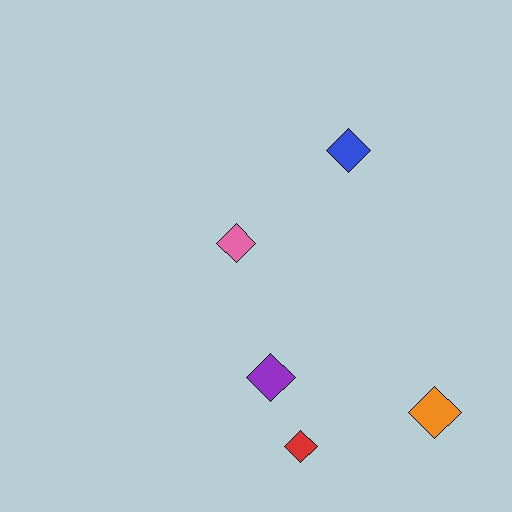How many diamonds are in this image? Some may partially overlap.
There are 5 diamonds.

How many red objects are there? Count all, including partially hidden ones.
There is 1 red object.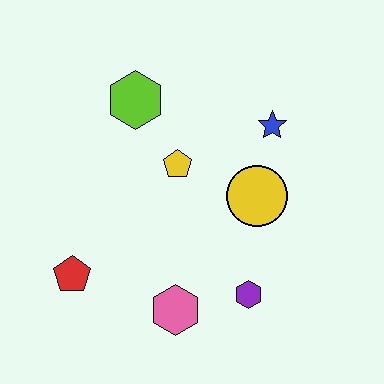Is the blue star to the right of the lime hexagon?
Yes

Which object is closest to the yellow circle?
The blue star is closest to the yellow circle.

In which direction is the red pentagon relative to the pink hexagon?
The red pentagon is to the left of the pink hexagon.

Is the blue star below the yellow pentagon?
No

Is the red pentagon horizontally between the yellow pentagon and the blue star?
No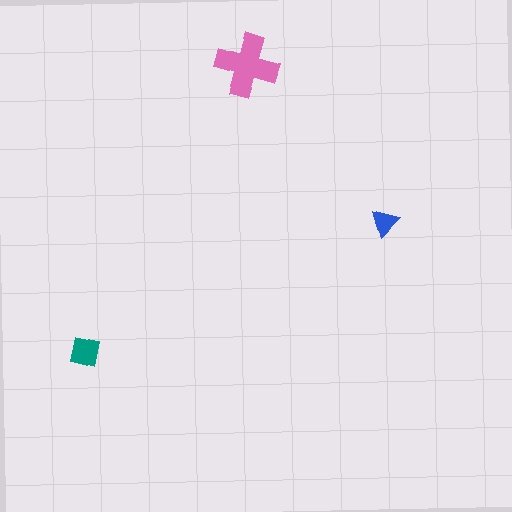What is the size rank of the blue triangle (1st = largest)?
3rd.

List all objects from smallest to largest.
The blue triangle, the teal square, the pink cross.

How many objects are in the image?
There are 3 objects in the image.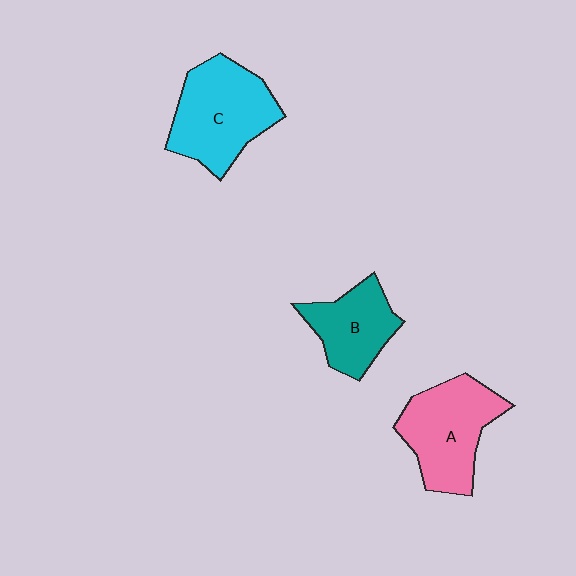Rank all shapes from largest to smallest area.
From largest to smallest: C (cyan), A (pink), B (teal).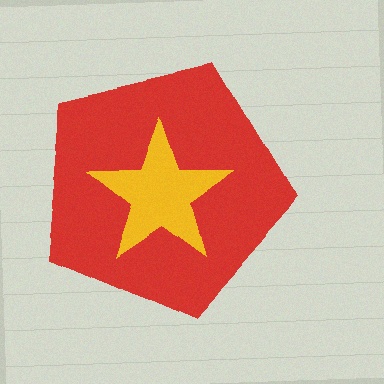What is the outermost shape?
The red pentagon.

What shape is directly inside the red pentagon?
The yellow star.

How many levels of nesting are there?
2.